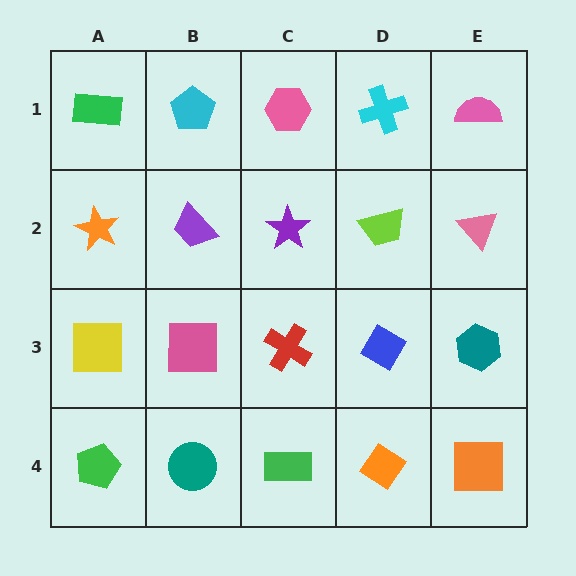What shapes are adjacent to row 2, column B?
A cyan pentagon (row 1, column B), a pink square (row 3, column B), an orange star (row 2, column A), a purple star (row 2, column C).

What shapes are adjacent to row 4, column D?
A blue diamond (row 3, column D), a green rectangle (row 4, column C), an orange square (row 4, column E).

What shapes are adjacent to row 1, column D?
A lime trapezoid (row 2, column D), a pink hexagon (row 1, column C), a pink semicircle (row 1, column E).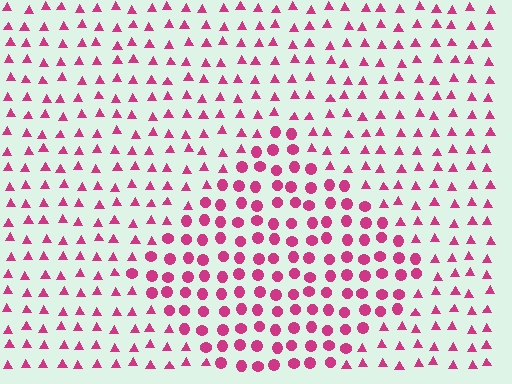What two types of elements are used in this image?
The image uses circles inside the diamond region and triangles outside it.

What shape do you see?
I see a diamond.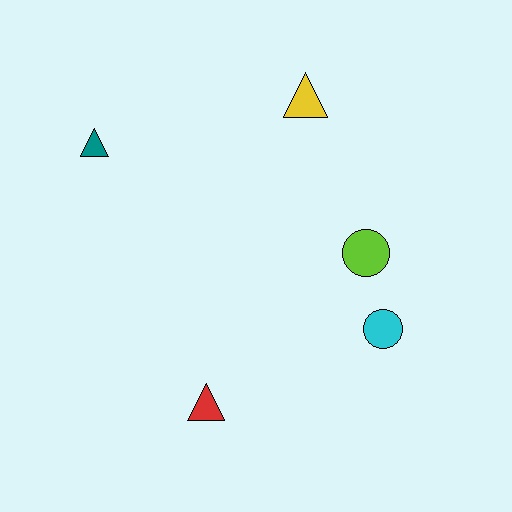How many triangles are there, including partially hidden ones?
There are 3 triangles.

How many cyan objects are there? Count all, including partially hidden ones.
There is 1 cyan object.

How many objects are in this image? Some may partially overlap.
There are 5 objects.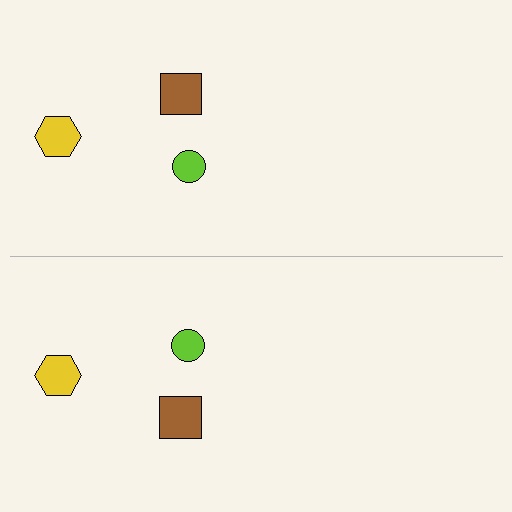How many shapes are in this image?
There are 6 shapes in this image.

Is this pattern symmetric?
Yes, this pattern has bilateral (reflection) symmetry.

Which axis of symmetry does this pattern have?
The pattern has a horizontal axis of symmetry running through the center of the image.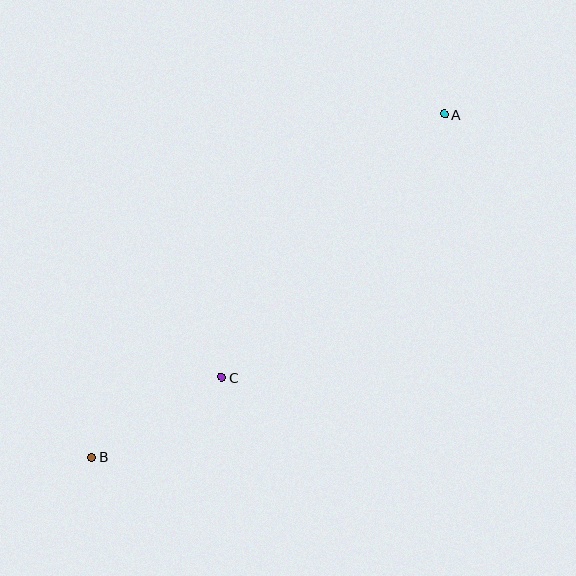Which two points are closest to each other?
Points B and C are closest to each other.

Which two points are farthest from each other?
Points A and B are farthest from each other.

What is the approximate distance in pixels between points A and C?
The distance between A and C is approximately 345 pixels.